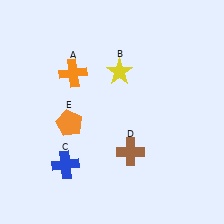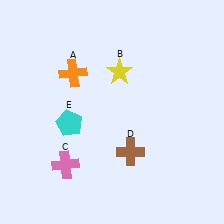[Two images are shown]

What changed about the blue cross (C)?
In Image 1, C is blue. In Image 2, it changed to pink.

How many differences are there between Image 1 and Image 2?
There are 2 differences between the two images.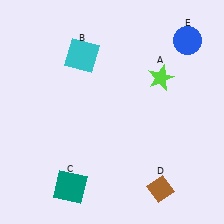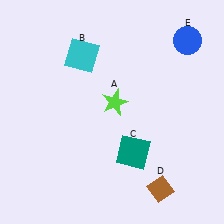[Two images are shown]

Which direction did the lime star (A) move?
The lime star (A) moved left.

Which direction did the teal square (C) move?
The teal square (C) moved right.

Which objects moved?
The objects that moved are: the lime star (A), the teal square (C).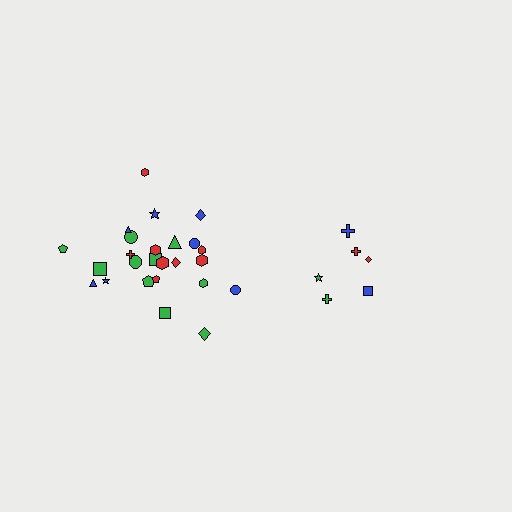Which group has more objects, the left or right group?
The left group.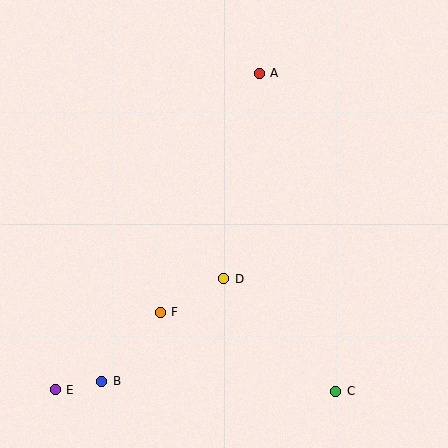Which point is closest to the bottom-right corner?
Point C is closest to the bottom-right corner.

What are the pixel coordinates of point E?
Point E is at (55, 390).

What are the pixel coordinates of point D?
Point D is at (224, 279).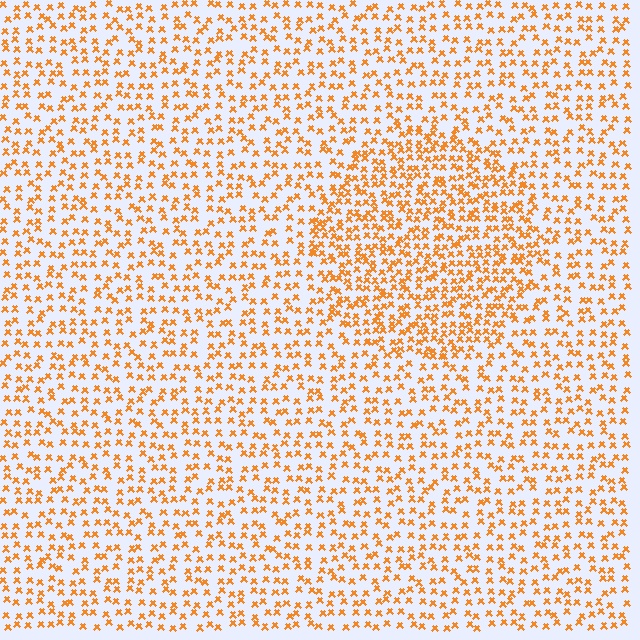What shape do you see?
I see a circle.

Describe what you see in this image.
The image contains small orange elements arranged at two different densities. A circle-shaped region is visible where the elements are more densely packed than the surrounding area.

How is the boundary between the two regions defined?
The boundary is defined by a change in element density (approximately 1.7x ratio). All elements are the same color, size, and shape.